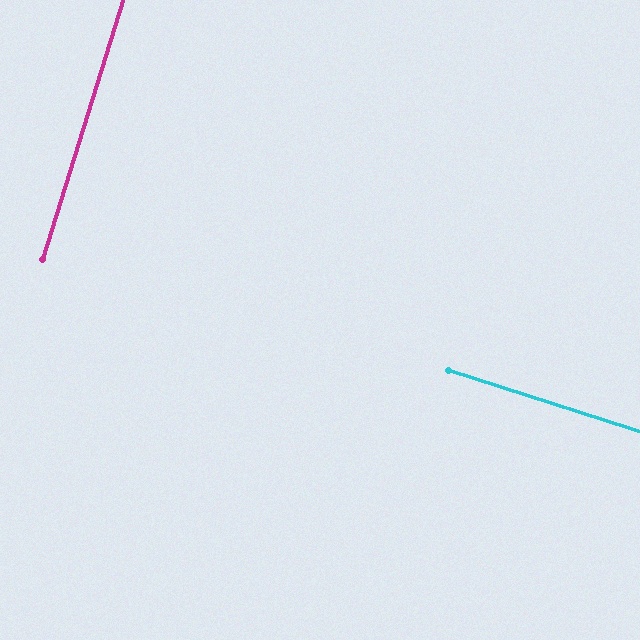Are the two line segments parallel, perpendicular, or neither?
Perpendicular — they meet at approximately 89°.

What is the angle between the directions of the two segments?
Approximately 89 degrees.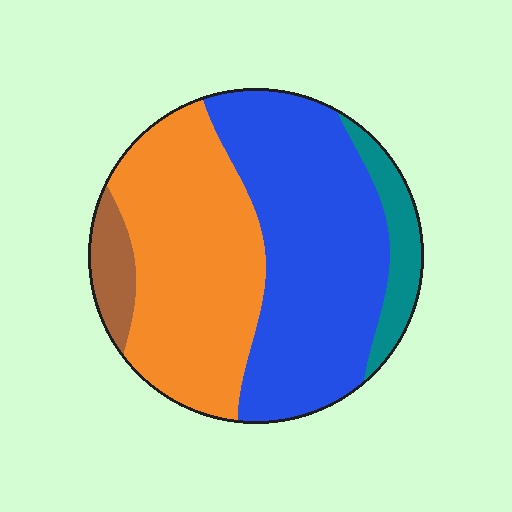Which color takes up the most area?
Blue, at roughly 45%.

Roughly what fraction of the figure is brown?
Brown takes up less than a sixth of the figure.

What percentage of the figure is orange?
Orange covers about 40% of the figure.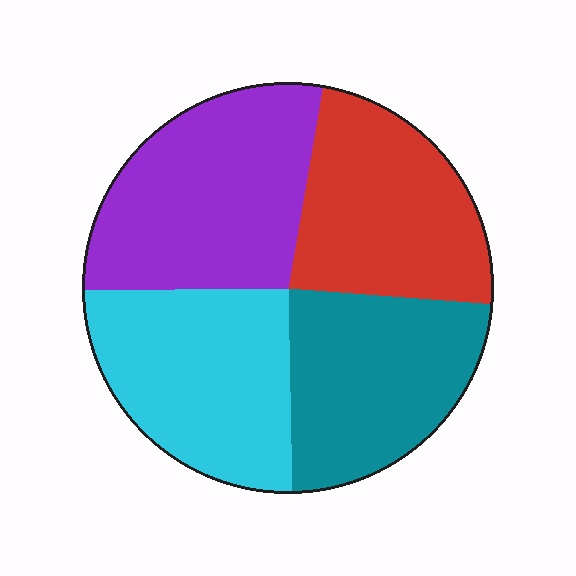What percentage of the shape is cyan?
Cyan covers about 25% of the shape.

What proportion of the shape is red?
Red takes up less than a quarter of the shape.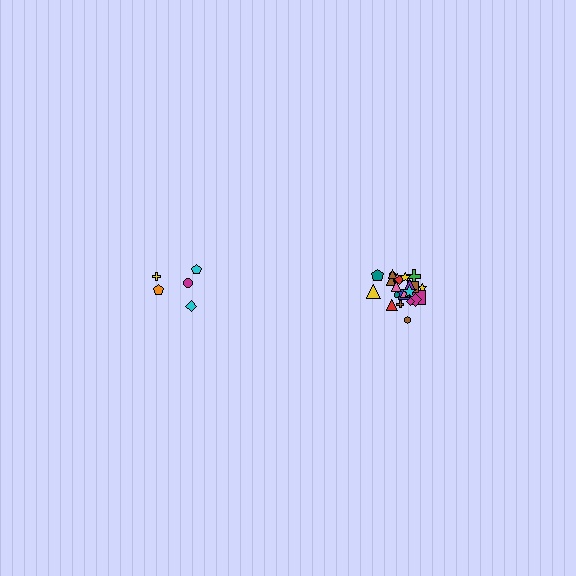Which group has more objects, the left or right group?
The right group.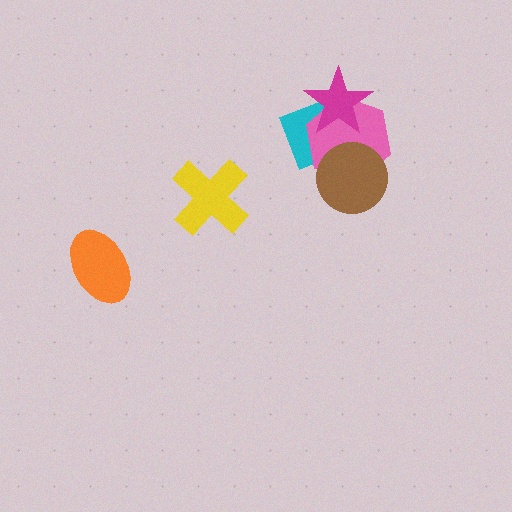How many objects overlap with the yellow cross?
0 objects overlap with the yellow cross.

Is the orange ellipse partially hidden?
No, no other shape covers it.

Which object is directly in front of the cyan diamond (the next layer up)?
The pink hexagon is directly in front of the cyan diamond.